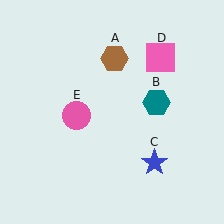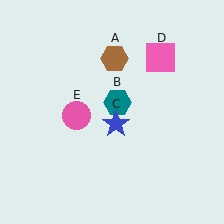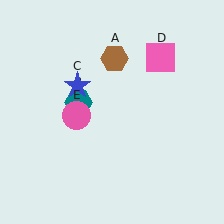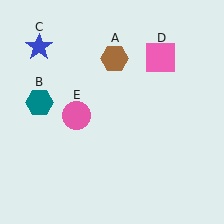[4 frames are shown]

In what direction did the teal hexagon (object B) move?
The teal hexagon (object B) moved left.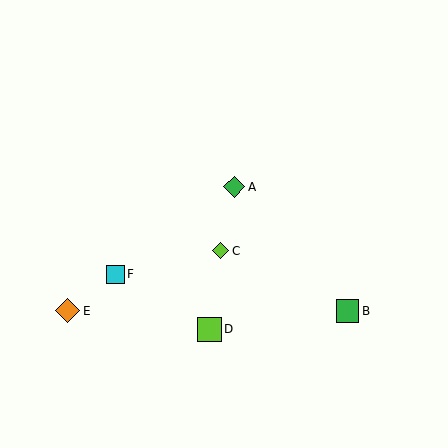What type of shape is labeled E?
Shape E is an orange diamond.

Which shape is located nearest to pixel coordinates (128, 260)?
The cyan square (labeled F) at (115, 274) is nearest to that location.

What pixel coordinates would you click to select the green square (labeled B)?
Click at (347, 311) to select the green square B.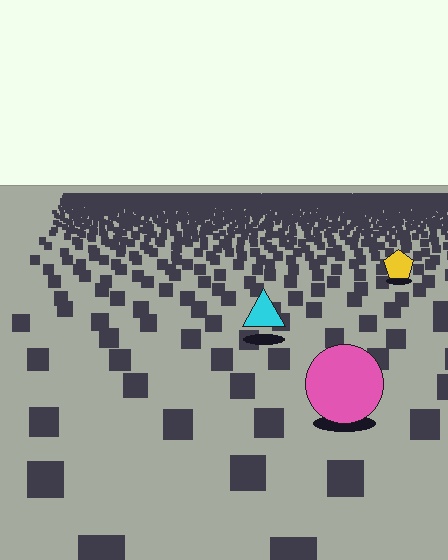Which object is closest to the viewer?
The pink circle is closest. The texture marks near it are larger and more spread out.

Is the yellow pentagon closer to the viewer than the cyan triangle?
No. The cyan triangle is closer — you can tell from the texture gradient: the ground texture is coarser near it.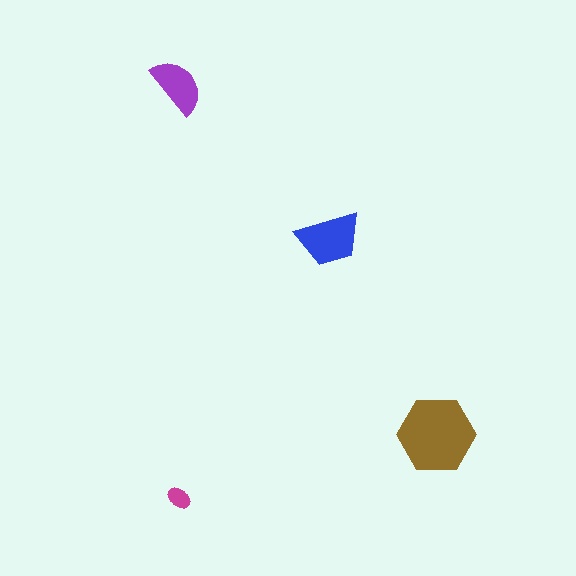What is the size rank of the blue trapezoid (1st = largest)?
2nd.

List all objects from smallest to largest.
The magenta ellipse, the purple semicircle, the blue trapezoid, the brown hexagon.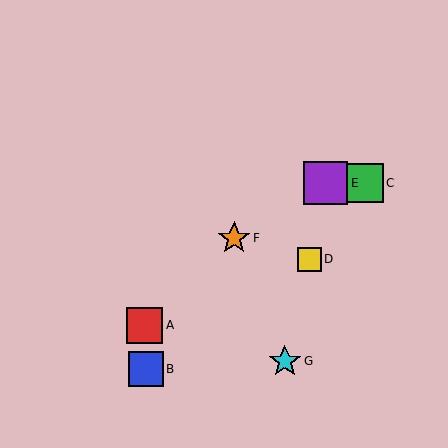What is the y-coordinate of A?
Object A is at y≈325.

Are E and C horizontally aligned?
Yes, both are at y≈183.